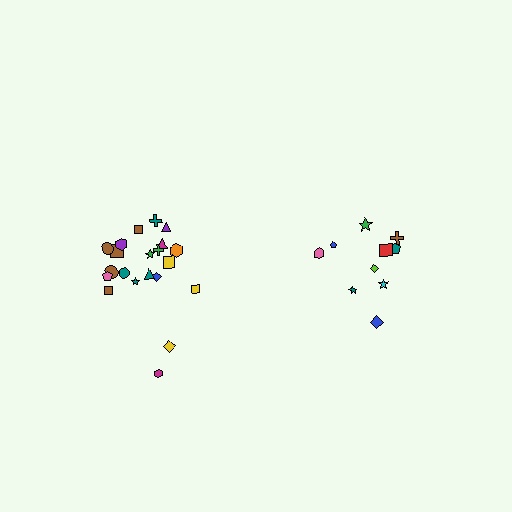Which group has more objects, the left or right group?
The left group.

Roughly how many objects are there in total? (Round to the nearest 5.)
Roughly 30 objects in total.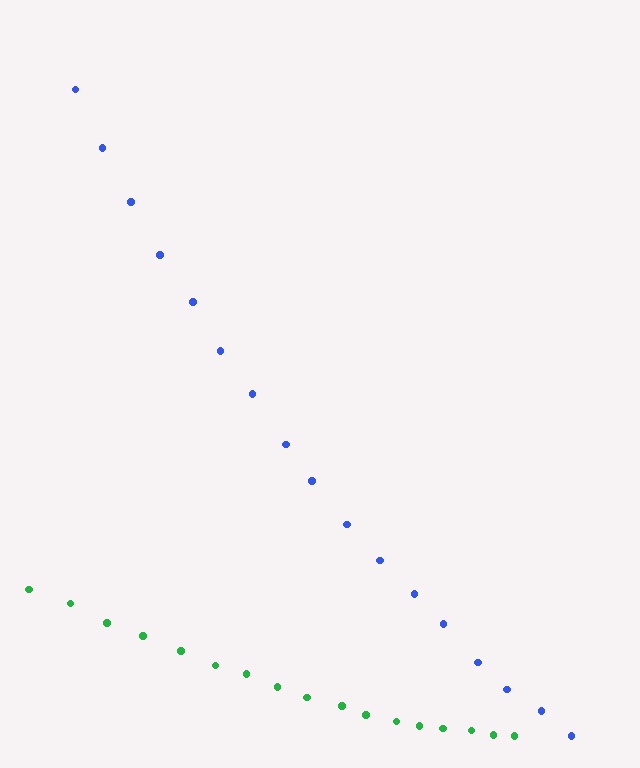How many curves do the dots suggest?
There are 2 distinct paths.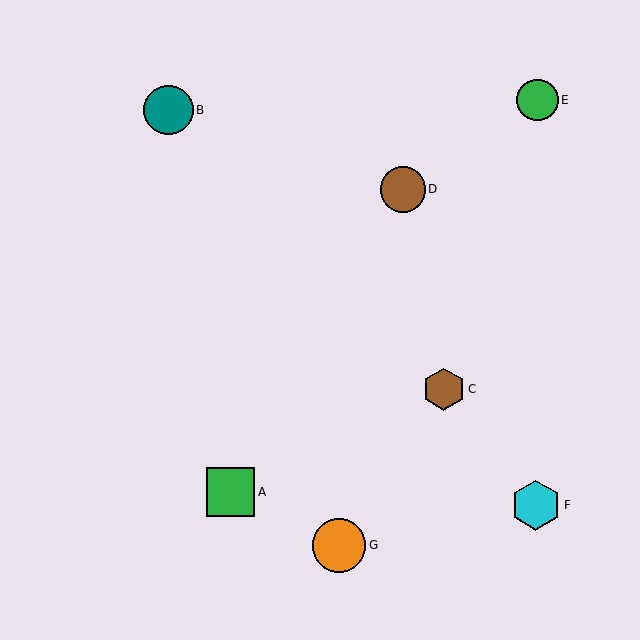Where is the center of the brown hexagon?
The center of the brown hexagon is at (444, 389).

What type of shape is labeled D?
Shape D is a brown circle.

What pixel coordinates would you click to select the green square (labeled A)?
Click at (230, 492) to select the green square A.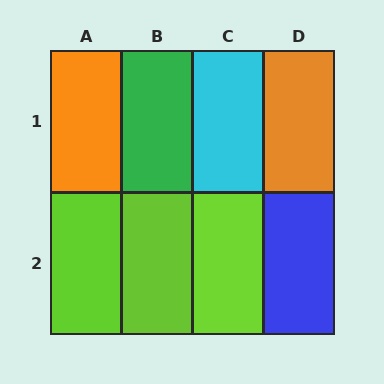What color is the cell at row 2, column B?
Lime.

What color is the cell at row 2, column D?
Blue.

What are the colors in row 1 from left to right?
Orange, green, cyan, orange.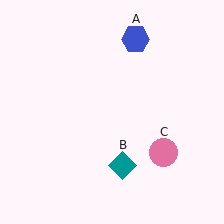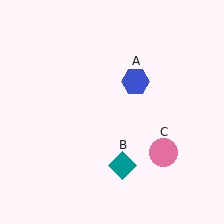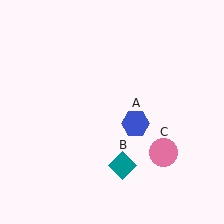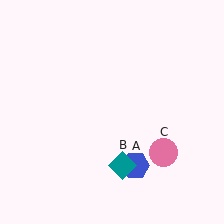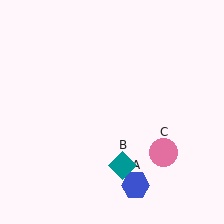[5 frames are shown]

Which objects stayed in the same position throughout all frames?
Teal diamond (object B) and pink circle (object C) remained stationary.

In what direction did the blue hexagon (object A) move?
The blue hexagon (object A) moved down.